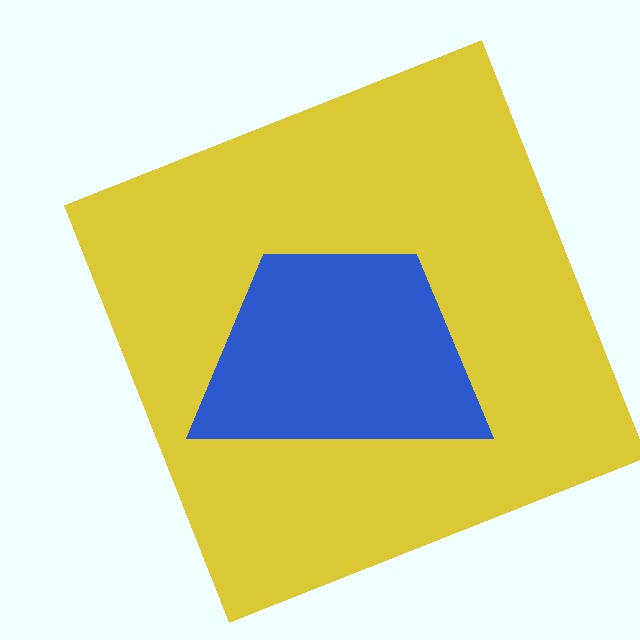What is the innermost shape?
The blue trapezoid.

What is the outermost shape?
The yellow square.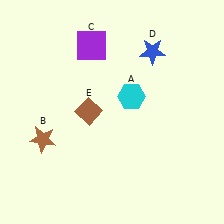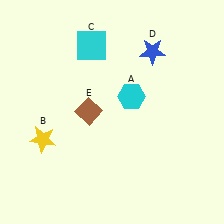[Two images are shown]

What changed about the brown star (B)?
In Image 1, B is brown. In Image 2, it changed to yellow.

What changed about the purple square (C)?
In Image 1, C is purple. In Image 2, it changed to cyan.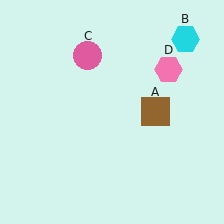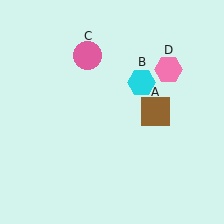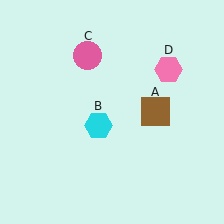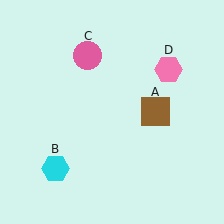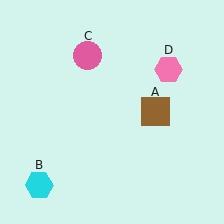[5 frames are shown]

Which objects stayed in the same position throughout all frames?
Brown square (object A) and pink circle (object C) and pink hexagon (object D) remained stationary.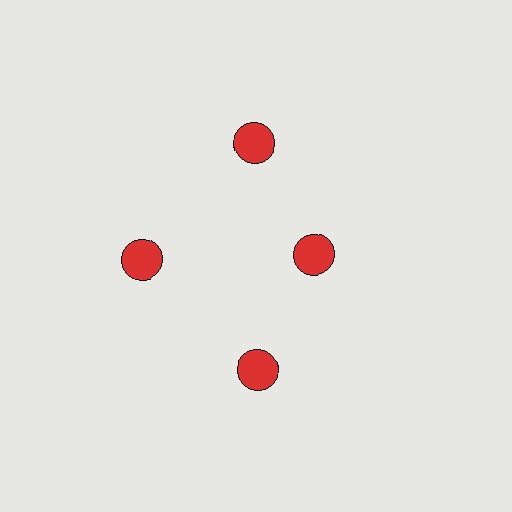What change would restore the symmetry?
The symmetry would be restored by moving it outward, back onto the ring so that all 4 circles sit at equal angles and equal distance from the center.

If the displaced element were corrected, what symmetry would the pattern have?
It would have 4-fold rotational symmetry — the pattern would map onto itself every 90 degrees.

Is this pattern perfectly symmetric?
No. The 4 red circles are arranged in a ring, but one element near the 3 o'clock position is pulled inward toward the center, breaking the 4-fold rotational symmetry.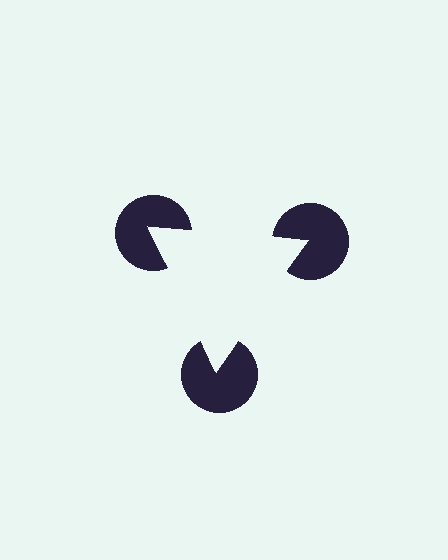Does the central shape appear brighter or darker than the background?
It typically appears slightly brighter than the background, even though no actual brightness change is drawn.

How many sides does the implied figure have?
3 sides.